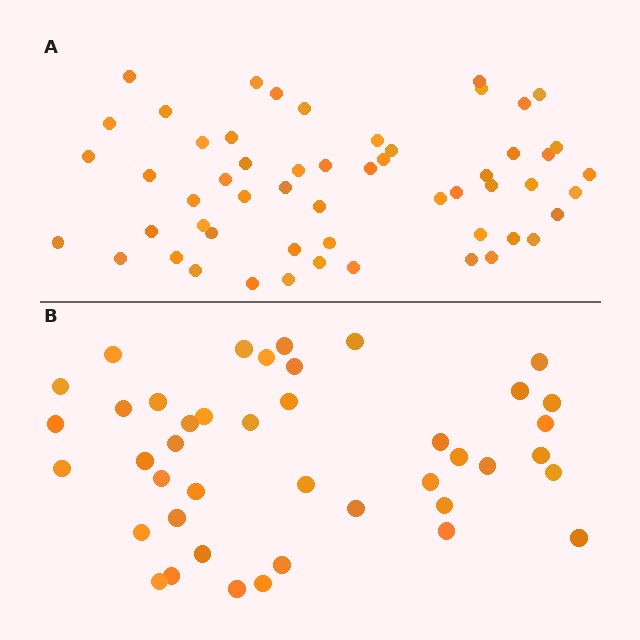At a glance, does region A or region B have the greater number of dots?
Region A (the top region) has more dots.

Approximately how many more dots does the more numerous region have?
Region A has approximately 15 more dots than region B.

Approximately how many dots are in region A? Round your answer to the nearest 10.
About 60 dots. (The exact count is 55, which rounds to 60.)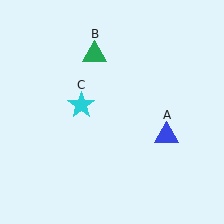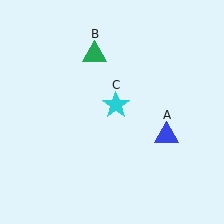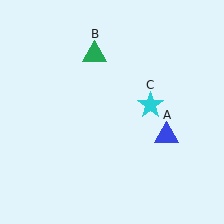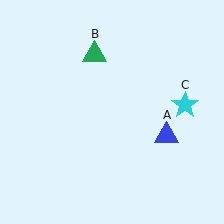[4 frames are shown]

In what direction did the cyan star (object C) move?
The cyan star (object C) moved right.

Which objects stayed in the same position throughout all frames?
Blue triangle (object A) and green triangle (object B) remained stationary.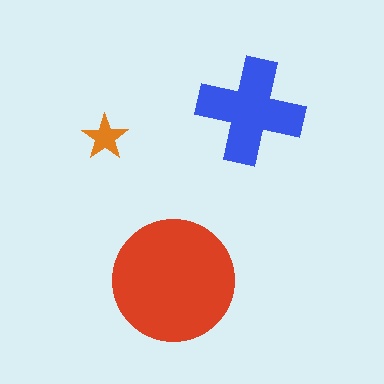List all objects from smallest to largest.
The orange star, the blue cross, the red circle.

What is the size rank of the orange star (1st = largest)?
3rd.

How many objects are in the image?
There are 3 objects in the image.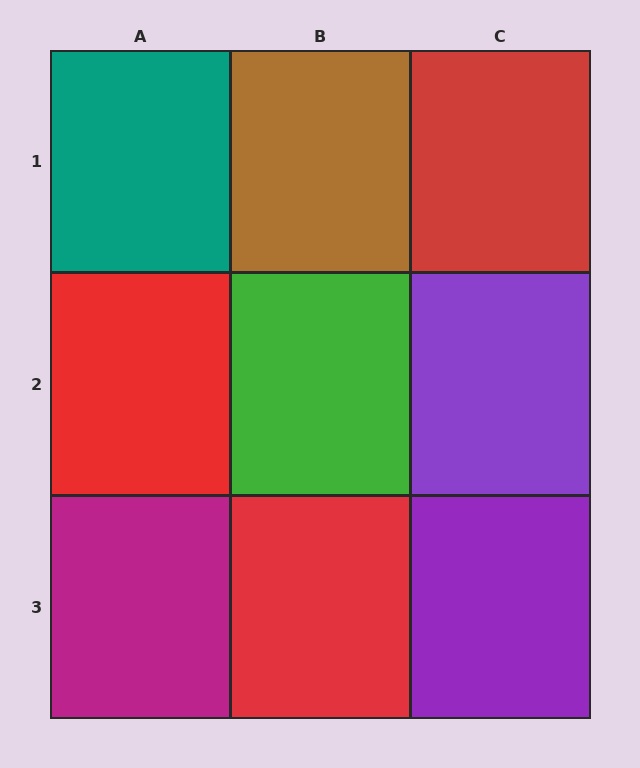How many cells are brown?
1 cell is brown.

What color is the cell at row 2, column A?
Red.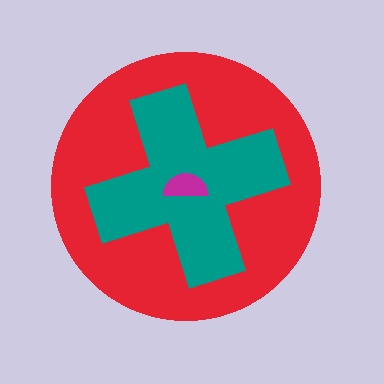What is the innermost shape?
The magenta semicircle.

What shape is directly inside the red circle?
The teal cross.